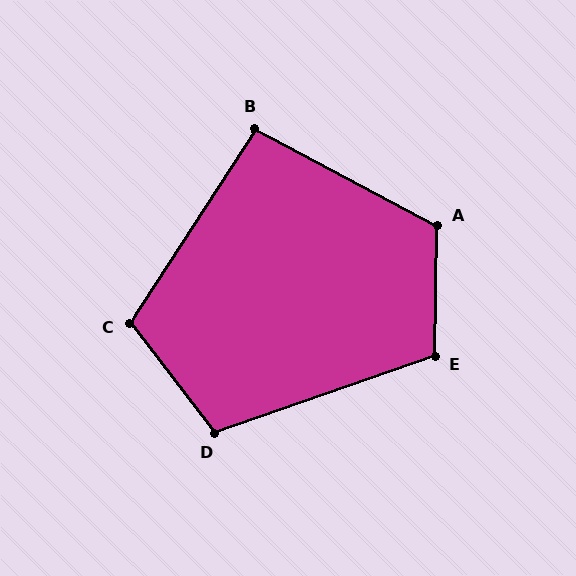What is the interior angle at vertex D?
Approximately 109 degrees (obtuse).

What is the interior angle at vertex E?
Approximately 110 degrees (obtuse).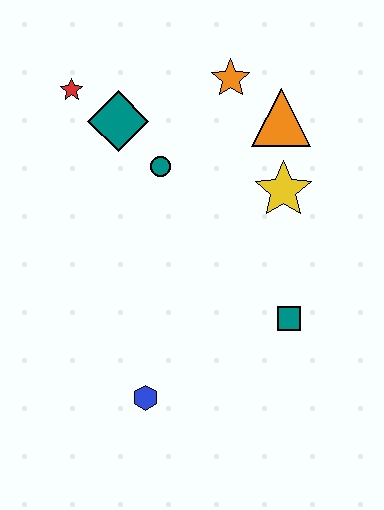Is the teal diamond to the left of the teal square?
Yes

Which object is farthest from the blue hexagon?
The orange star is farthest from the blue hexagon.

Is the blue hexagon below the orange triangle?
Yes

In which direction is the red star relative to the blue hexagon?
The red star is above the blue hexagon.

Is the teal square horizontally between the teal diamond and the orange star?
No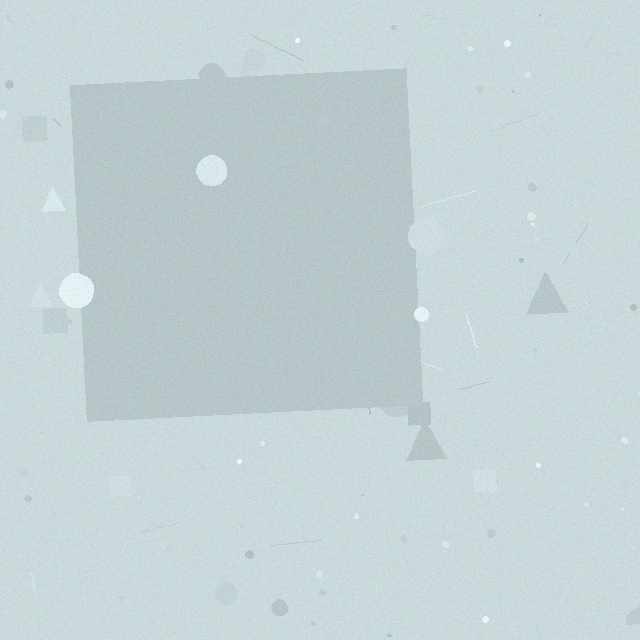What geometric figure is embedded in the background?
A square is embedded in the background.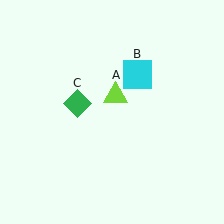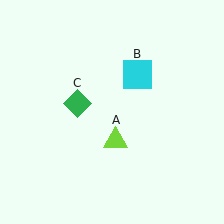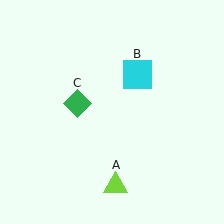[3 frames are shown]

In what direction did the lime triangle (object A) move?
The lime triangle (object A) moved down.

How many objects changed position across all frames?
1 object changed position: lime triangle (object A).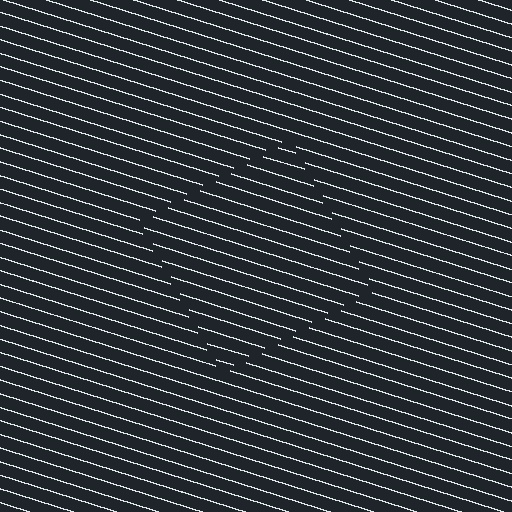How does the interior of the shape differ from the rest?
The interior of the shape contains the same grating, shifted by half a period — the contour is defined by the phase discontinuity where line-ends from the inner and outer gratings abut.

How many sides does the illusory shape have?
4 sides — the line-ends trace a square.